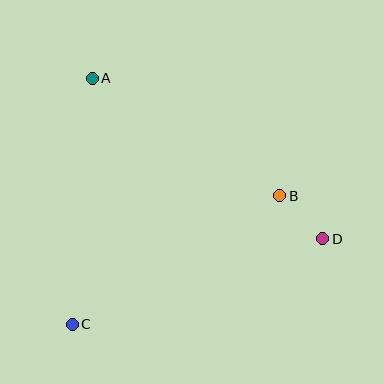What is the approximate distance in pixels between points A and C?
The distance between A and C is approximately 247 pixels.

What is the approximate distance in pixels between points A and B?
The distance between A and B is approximately 221 pixels.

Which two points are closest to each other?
Points B and D are closest to each other.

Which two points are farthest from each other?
Points A and D are farthest from each other.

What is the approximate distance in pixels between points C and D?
The distance between C and D is approximately 265 pixels.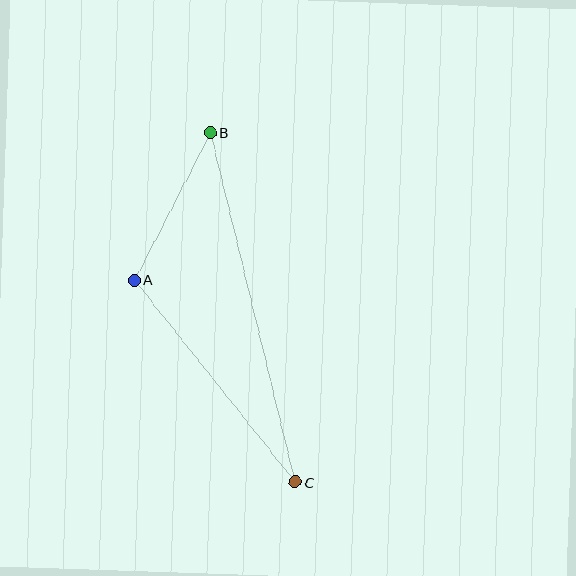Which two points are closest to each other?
Points A and B are closest to each other.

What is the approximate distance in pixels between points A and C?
The distance between A and C is approximately 258 pixels.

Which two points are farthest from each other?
Points B and C are farthest from each other.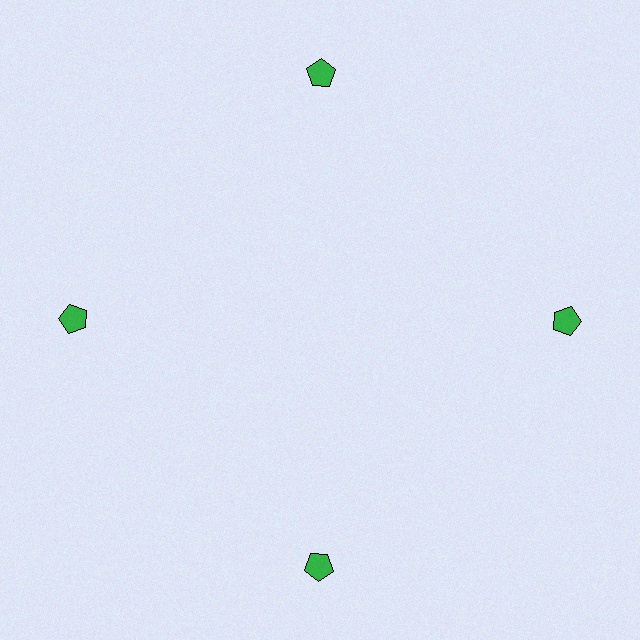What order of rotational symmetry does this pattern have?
This pattern has 4-fold rotational symmetry.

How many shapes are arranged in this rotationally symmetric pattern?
There are 4 shapes, arranged in 4 groups of 1.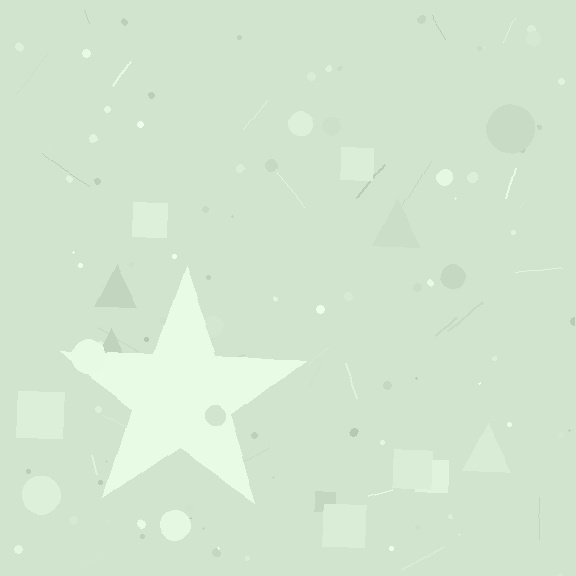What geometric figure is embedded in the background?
A star is embedded in the background.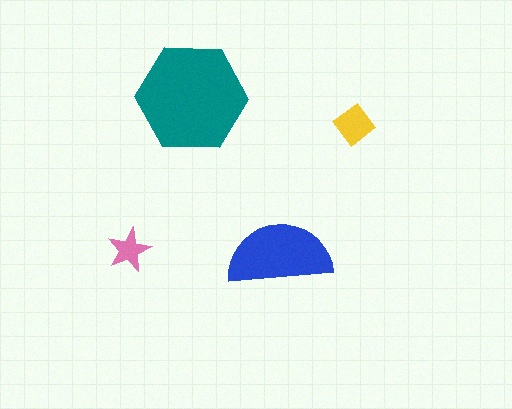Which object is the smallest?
The pink star.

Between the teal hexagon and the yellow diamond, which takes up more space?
The teal hexagon.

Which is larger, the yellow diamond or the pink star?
The yellow diamond.